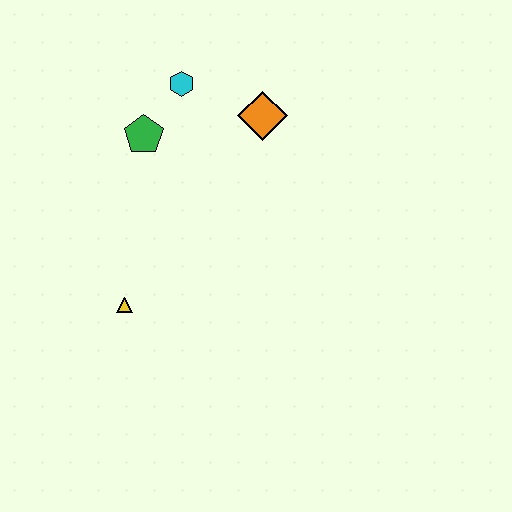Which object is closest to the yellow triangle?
The green pentagon is closest to the yellow triangle.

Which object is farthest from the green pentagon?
The yellow triangle is farthest from the green pentagon.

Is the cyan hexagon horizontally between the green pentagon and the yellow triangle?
No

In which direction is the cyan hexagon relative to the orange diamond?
The cyan hexagon is to the left of the orange diamond.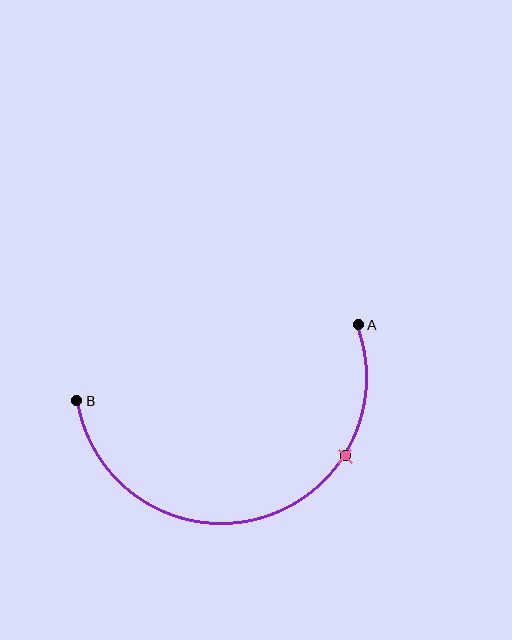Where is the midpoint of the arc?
The arc midpoint is the point on the curve farthest from the straight line joining A and B. It sits below that line.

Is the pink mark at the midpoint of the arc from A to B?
No. The pink mark lies on the arc but is closer to endpoint A. The arc midpoint would be at the point on the curve equidistant along the arc from both A and B.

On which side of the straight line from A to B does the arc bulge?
The arc bulges below the straight line connecting A and B.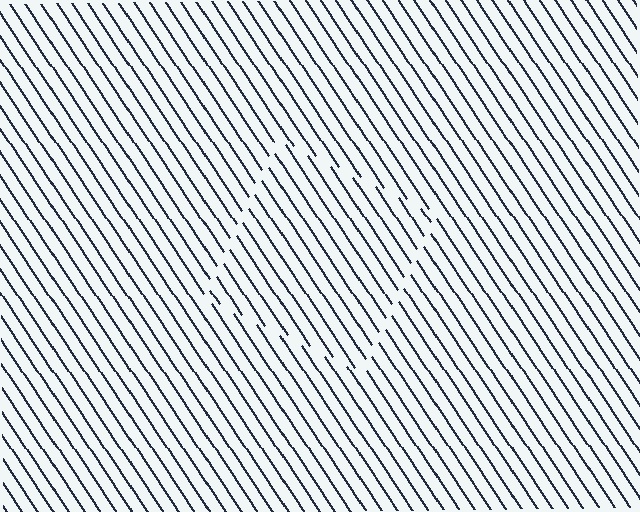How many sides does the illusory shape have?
4 sides — the line-ends trace a square.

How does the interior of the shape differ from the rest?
The interior of the shape contains the same grating, shifted by half a period — the contour is defined by the phase discontinuity where line-ends from the inner and outer gratings abut.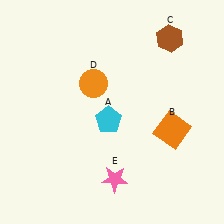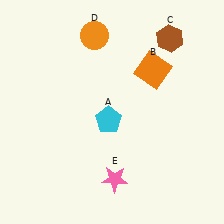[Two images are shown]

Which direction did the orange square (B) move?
The orange square (B) moved up.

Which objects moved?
The objects that moved are: the orange square (B), the orange circle (D).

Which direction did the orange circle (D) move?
The orange circle (D) moved up.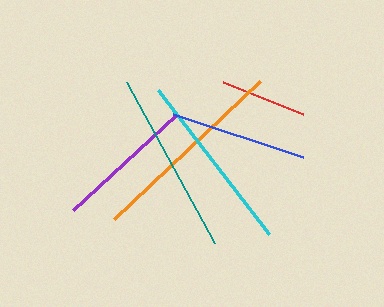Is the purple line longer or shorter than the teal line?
The teal line is longer than the purple line.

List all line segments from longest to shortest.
From longest to shortest: orange, teal, cyan, purple, blue, red.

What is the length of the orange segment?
The orange segment is approximately 201 pixels long.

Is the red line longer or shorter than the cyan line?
The cyan line is longer than the red line.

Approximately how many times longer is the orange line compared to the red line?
The orange line is approximately 2.3 times the length of the red line.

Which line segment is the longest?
The orange line is the longest at approximately 201 pixels.